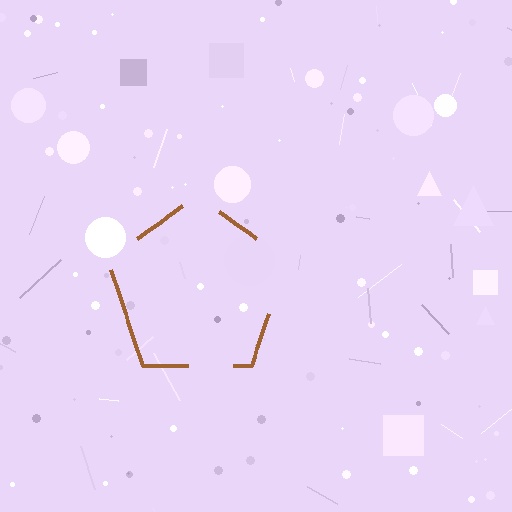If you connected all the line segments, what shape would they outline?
They would outline a pentagon.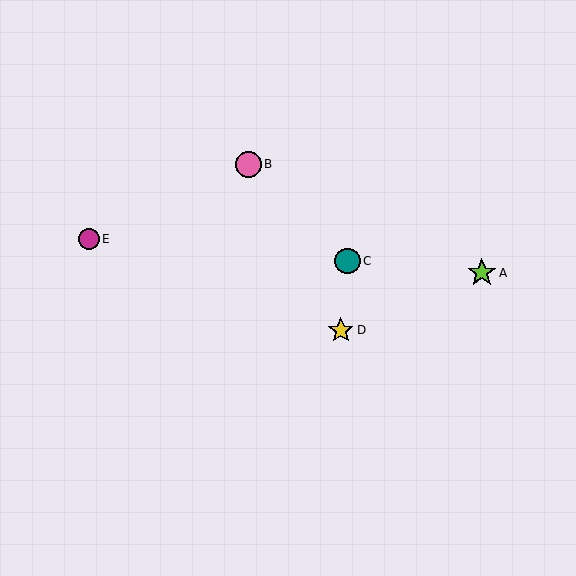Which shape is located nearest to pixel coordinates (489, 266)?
The lime star (labeled A) at (482, 273) is nearest to that location.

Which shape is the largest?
The lime star (labeled A) is the largest.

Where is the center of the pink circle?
The center of the pink circle is at (248, 164).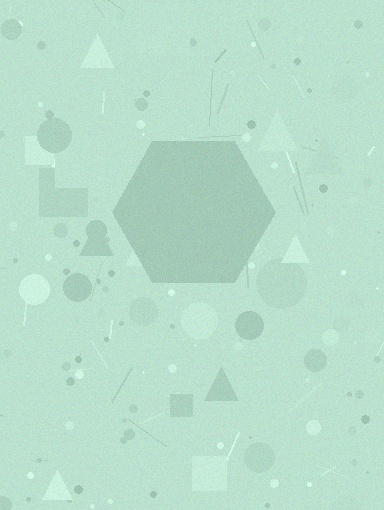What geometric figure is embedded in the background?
A hexagon is embedded in the background.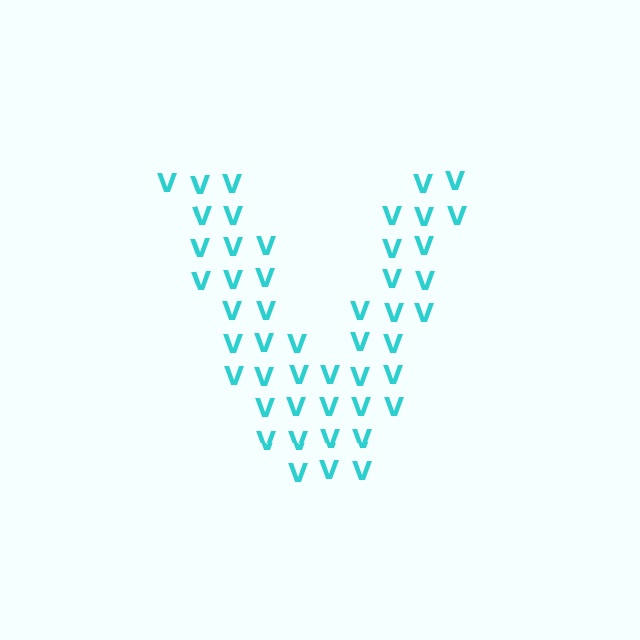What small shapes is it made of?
It is made of small letter V's.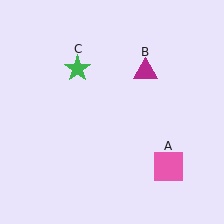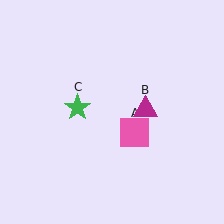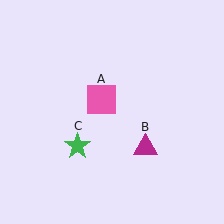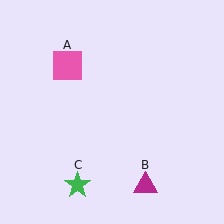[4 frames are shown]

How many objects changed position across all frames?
3 objects changed position: pink square (object A), magenta triangle (object B), green star (object C).